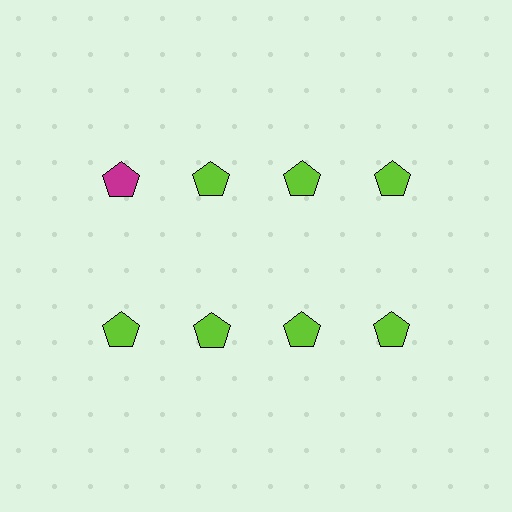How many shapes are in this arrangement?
There are 8 shapes arranged in a grid pattern.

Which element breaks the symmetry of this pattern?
The magenta pentagon in the top row, leftmost column breaks the symmetry. All other shapes are lime pentagons.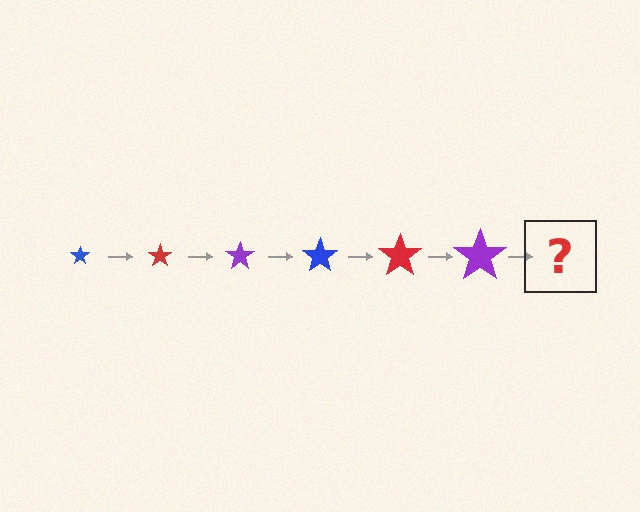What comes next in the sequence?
The next element should be a blue star, larger than the previous one.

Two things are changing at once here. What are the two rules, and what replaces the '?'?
The two rules are that the star grows larger each step and the color cycles through blue, red, and purple. The '?' should be a blue star, larger than the previous one.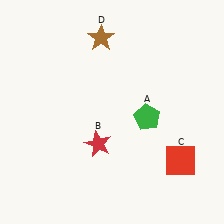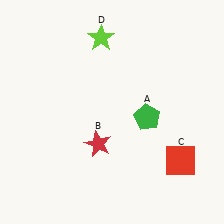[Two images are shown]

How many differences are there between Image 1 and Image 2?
There is 1 difference between the two images.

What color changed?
The star (D) changed from brown in Image 1 to lime in Image 2.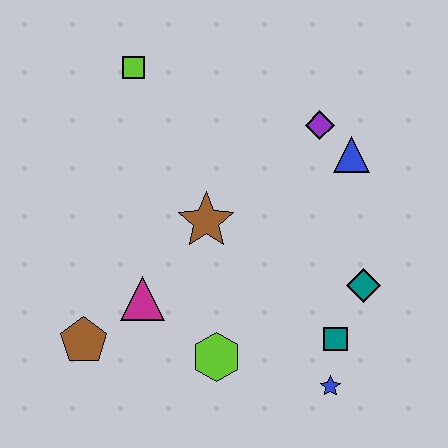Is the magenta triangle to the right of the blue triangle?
No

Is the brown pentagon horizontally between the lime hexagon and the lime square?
No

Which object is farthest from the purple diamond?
The brown pentagon is farthest from the purple diamond.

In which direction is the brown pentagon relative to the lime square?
The brown pentagon is below the lime square.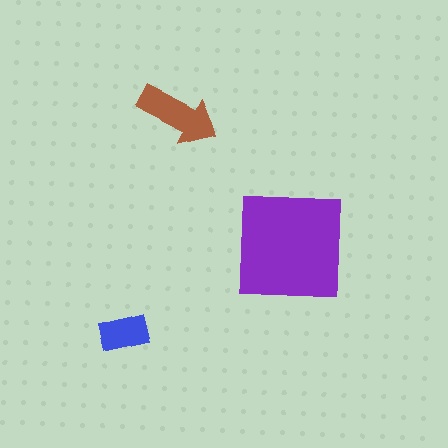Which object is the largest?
The purple square.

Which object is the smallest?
The blue rectangle.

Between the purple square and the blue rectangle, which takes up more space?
The purple square.